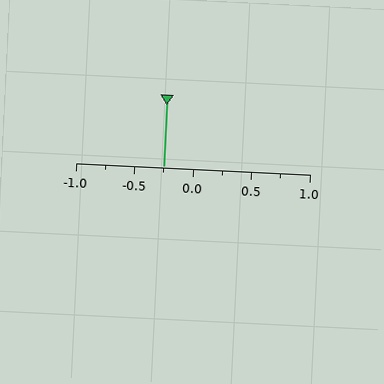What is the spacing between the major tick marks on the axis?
The major ticks are spaced 0.5 apart.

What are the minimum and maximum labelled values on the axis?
The axis runs from -1.0 to 1.0.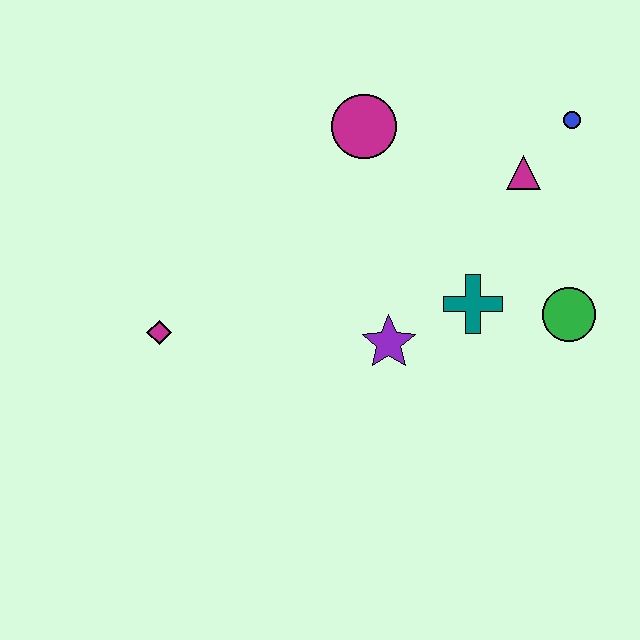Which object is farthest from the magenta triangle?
The magenta diamond is farthest from the magenta triangle.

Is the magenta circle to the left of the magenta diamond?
No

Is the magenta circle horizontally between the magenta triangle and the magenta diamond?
Yes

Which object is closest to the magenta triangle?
The blue circle is closest to the magenta triangle.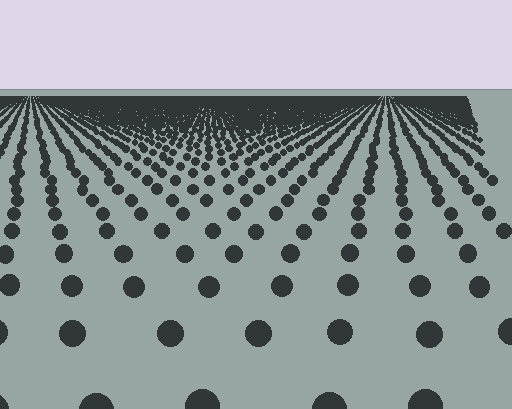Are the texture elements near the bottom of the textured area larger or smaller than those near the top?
Larger. Near the bottom, elements are closer to the viewer and appear at a bigger on-screen size.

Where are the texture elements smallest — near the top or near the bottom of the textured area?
Near the top.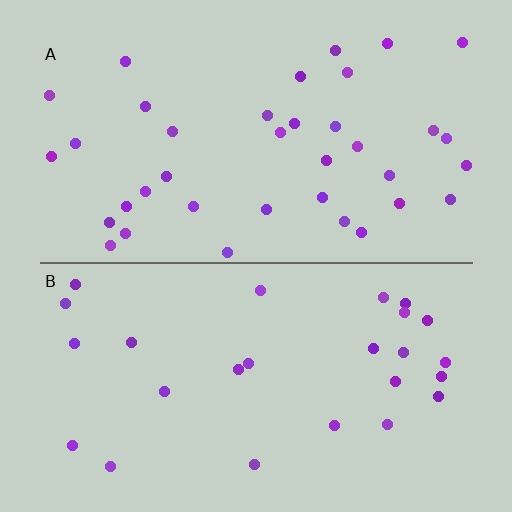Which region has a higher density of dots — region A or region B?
A (the top).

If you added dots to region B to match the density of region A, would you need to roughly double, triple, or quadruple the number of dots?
Approximately double.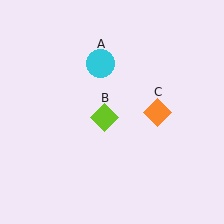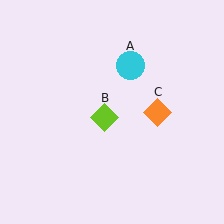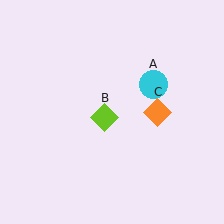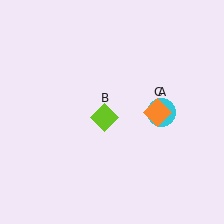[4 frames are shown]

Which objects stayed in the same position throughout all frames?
Lime diamond (object B) and orange diamond (object C) remained stationary.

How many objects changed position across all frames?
1 object changed position: cyan circle (object A).